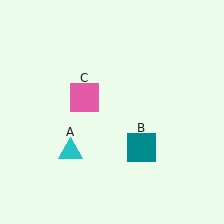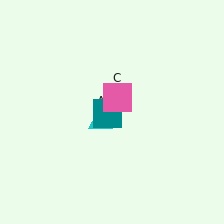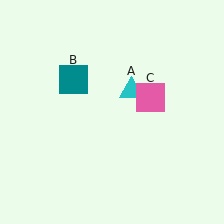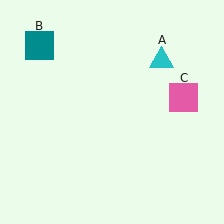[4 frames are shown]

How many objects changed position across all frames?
3 objects changed position: cyan triangle (object A), teal square (object B), pink square (object C).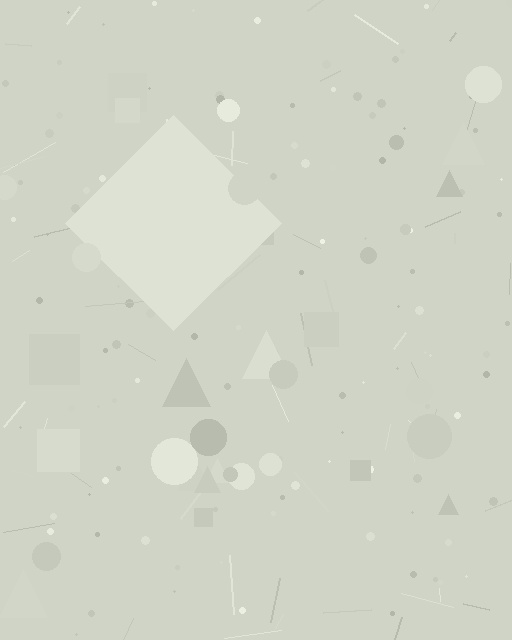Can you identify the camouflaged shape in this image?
The camouflaged shape is a diamond.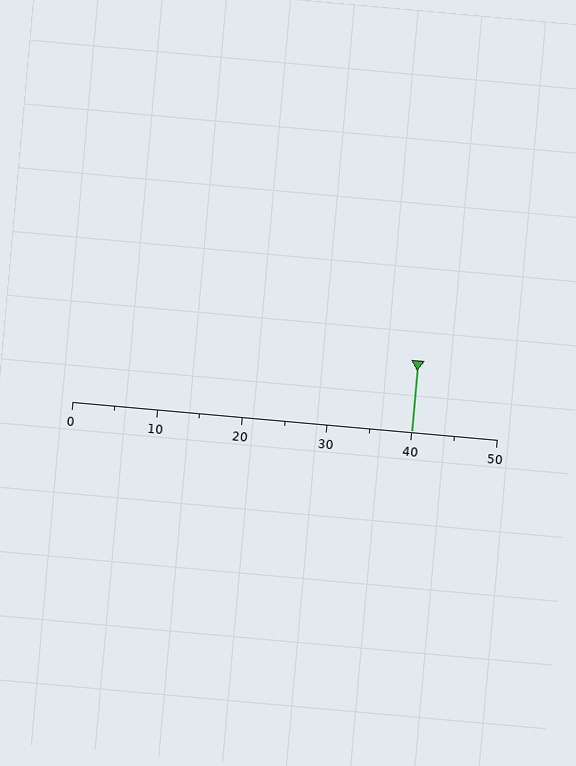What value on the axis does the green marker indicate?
The marker indicates approximately 40.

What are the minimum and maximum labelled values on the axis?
The axis runs from 0 to 50.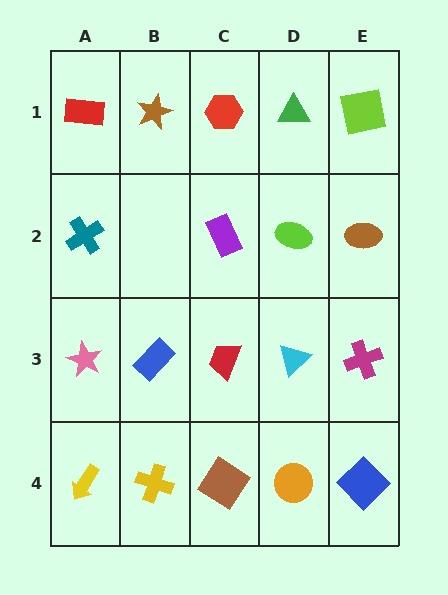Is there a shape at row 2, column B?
No, that cell is empty.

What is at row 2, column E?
A brown ellipse.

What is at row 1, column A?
A red rectangle.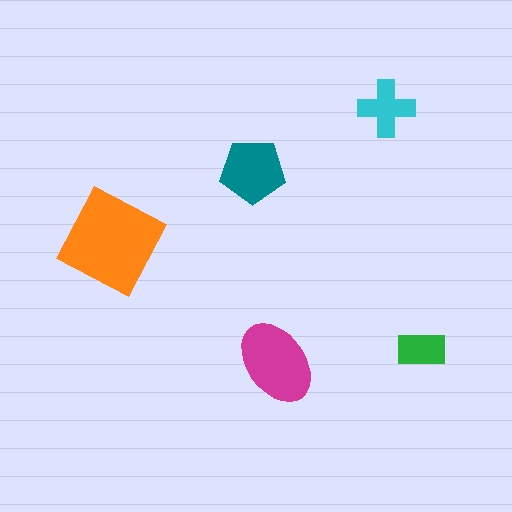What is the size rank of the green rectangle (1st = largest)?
5th.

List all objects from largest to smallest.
The orange square, the magenta ellipse, the teal pentagon, the cyan cross, the green rectangle.